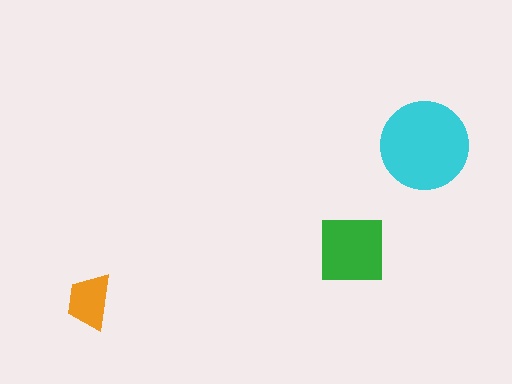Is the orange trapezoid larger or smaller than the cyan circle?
Smaller.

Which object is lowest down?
The orange trapezoid is bottommost.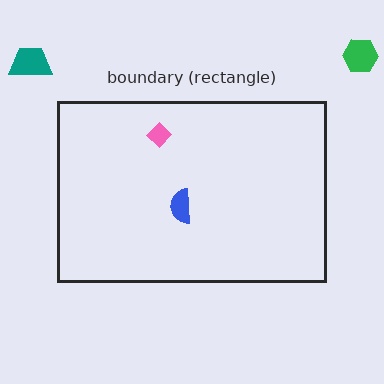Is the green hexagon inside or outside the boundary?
Outside.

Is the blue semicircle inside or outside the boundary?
Inside.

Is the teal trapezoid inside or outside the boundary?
Outside.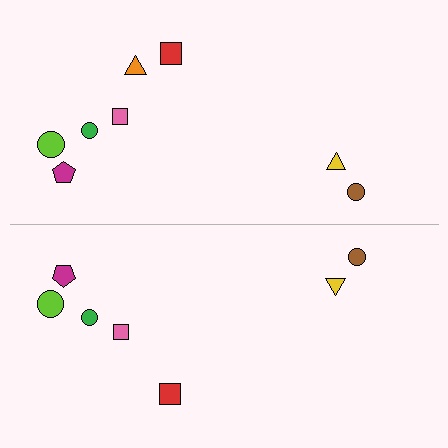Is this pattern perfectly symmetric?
No, the pattern is not perfectly symmetric. A orange triangle is missing from the bottom side.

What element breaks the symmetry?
A orange triangle is missing from the bottom side.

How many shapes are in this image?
There are 15 shapes in this image.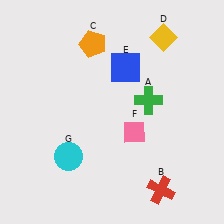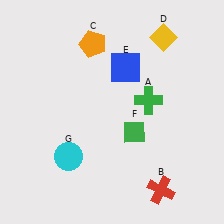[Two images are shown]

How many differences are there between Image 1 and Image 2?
There is 1 difference between the two images.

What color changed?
The diamond (F) changed from pink in Image 1 to green in Image 2.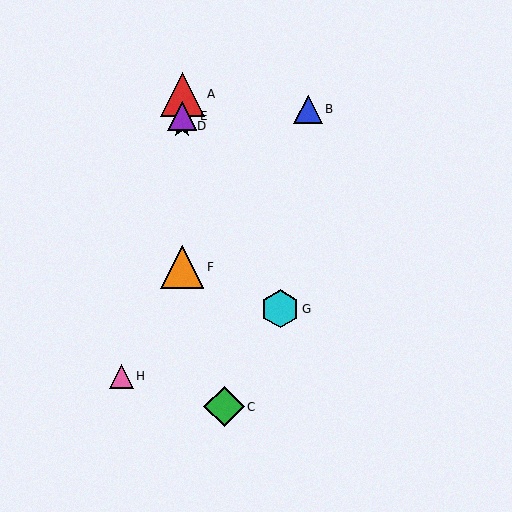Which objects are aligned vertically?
Objects A, D, E, F are aligned vertically.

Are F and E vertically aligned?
Yes, both are at x≈182.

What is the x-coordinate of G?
Object G is at x≈280.